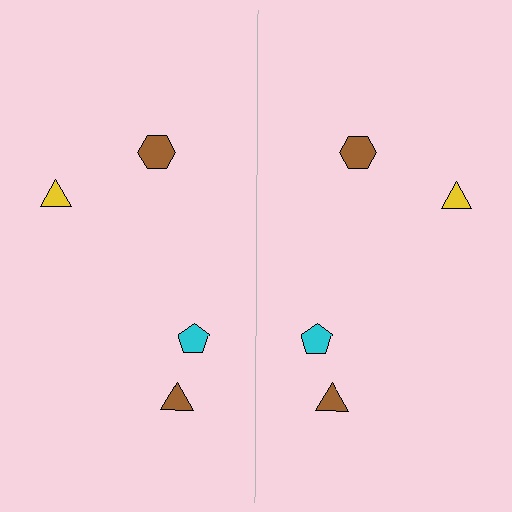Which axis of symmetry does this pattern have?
The pattern has a vertical axis of symmetry running through the center of the image.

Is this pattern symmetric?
Yes, this pattern has bilateral (reflection) symmetry.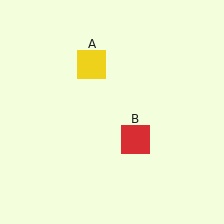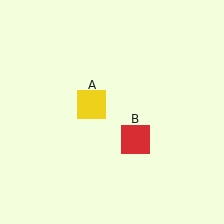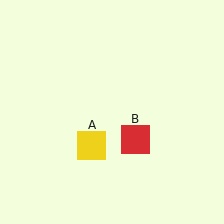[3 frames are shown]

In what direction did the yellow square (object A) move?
The yellow square (object A) moved down.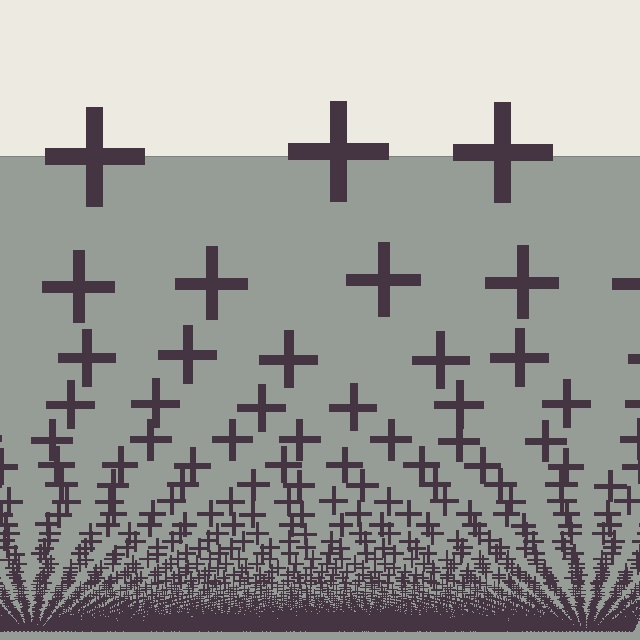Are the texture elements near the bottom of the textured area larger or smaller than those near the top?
Smaller. The gradient is inverted — elements near the bottom are smaller and denser.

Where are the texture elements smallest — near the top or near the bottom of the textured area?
Near the bottom.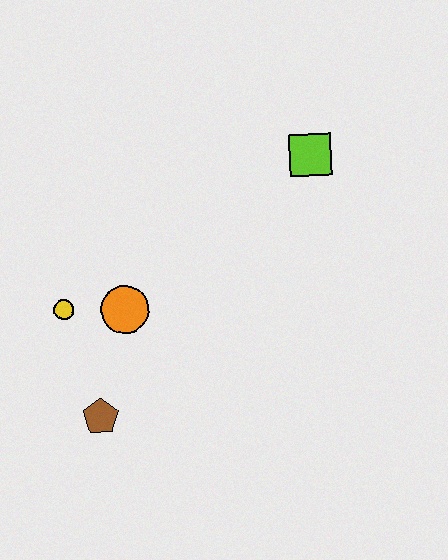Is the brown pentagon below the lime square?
Yes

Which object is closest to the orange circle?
The yellow circle is closest to the orange circle.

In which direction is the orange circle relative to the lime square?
The orange circle is to the left of the lime square.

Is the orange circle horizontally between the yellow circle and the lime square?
Yes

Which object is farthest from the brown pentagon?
The lime square is farthest from the brown pentagon.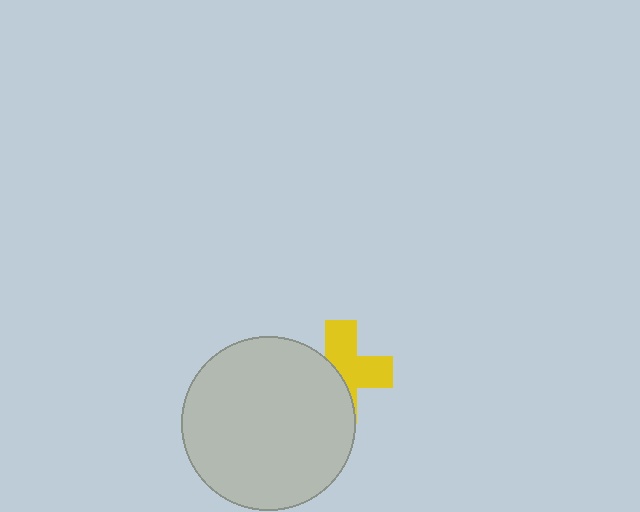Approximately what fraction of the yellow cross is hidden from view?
Roughly 45% of the yellow cross is hidden behind the light gray circle.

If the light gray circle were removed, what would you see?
You would see the complete yellow cross.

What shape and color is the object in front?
The object in front is a light gray circle.